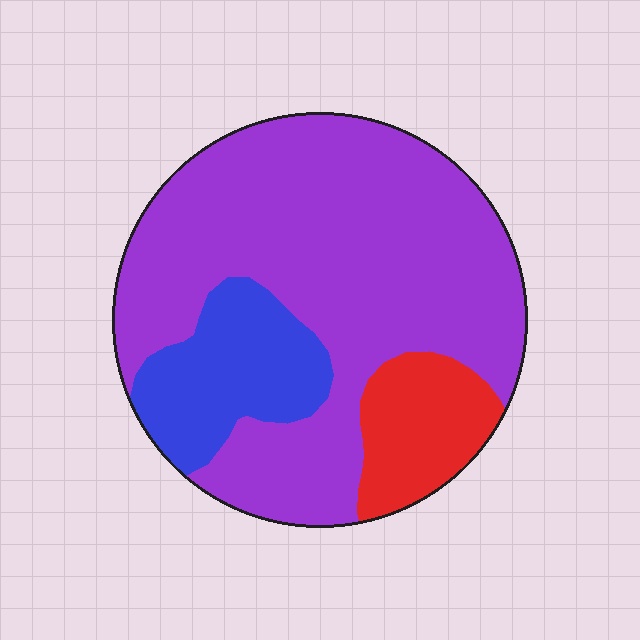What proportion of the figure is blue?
Blue covers about 15% of the figure.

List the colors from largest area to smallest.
From largest to smallest: purple, blue, red.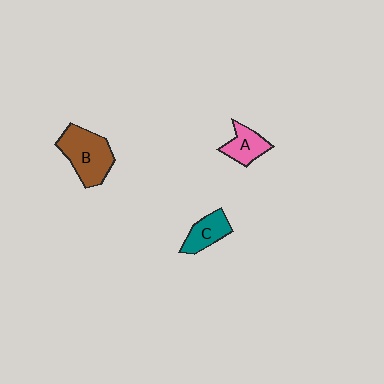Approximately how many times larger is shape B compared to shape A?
Approximately 1.8 times.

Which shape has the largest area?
Shape B (brown).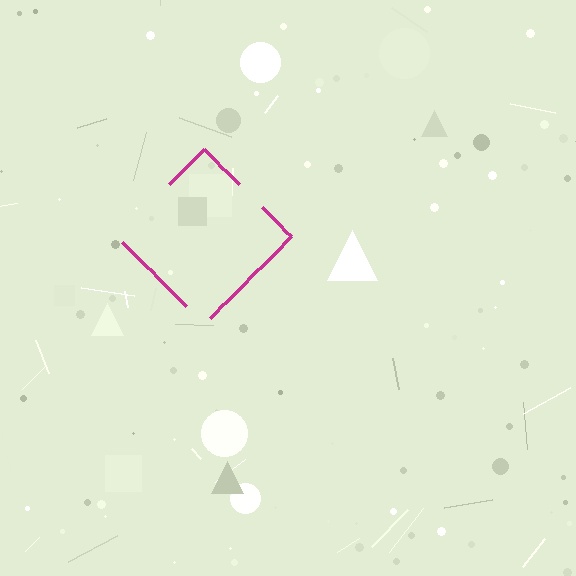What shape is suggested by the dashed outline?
The dashed outline suggests a diamond.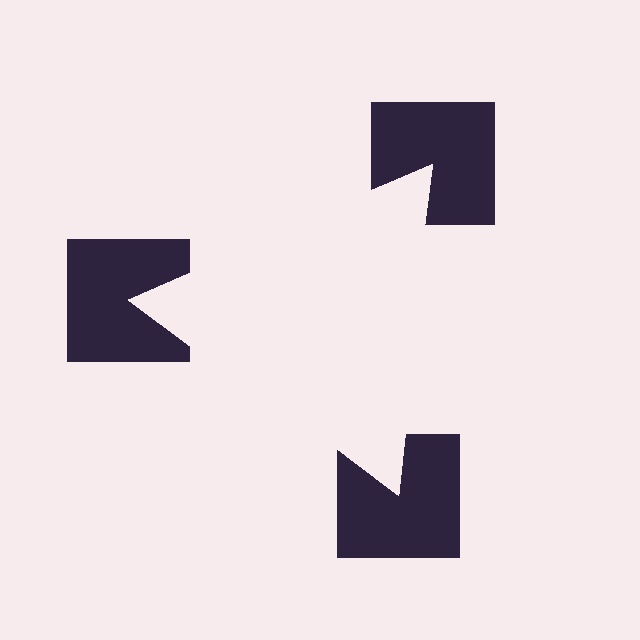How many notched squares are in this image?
There are 3 — one at each vertex of the illusory triangle.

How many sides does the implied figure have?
3 sides.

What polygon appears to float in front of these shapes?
An illusory triangle — its edges are inferred from the aligned wedge cuts in the notched squares, not physically drawn.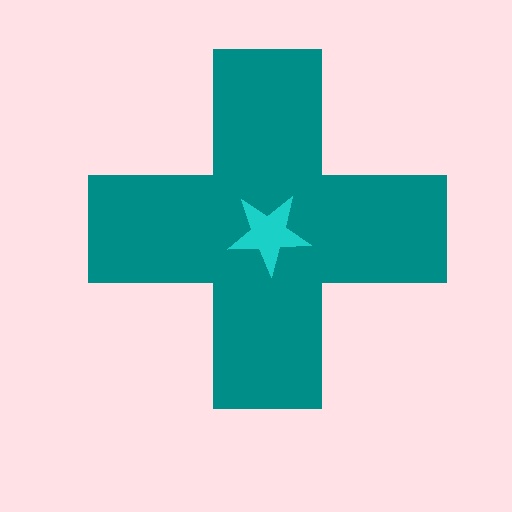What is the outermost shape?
The teal cross.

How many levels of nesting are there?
2.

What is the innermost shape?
The cyan star.